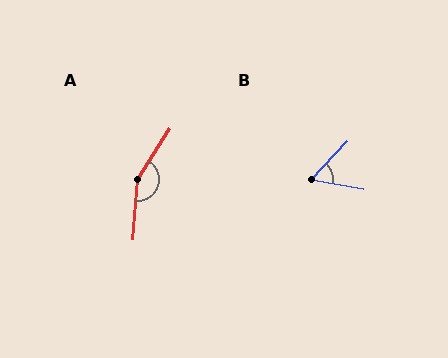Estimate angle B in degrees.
Approximately 56 degrees.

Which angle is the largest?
A, at approximately 152 degrees.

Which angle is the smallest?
B, at approximately 56 degrees.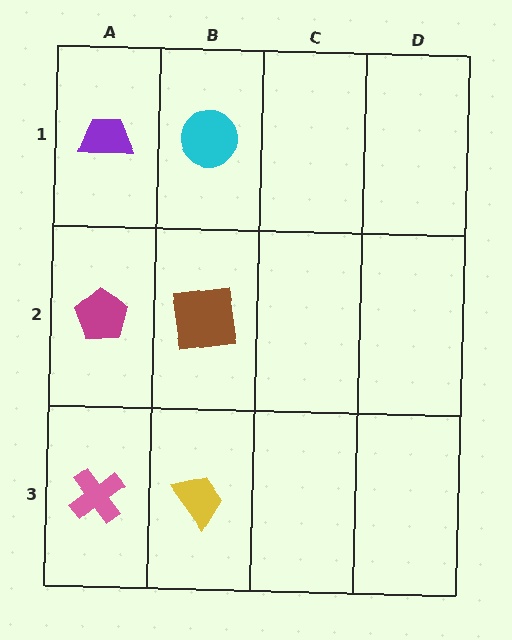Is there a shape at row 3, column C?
No, that cell is empty.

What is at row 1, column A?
A purple trapezoid.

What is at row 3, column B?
A yellow trapezoid.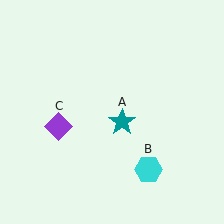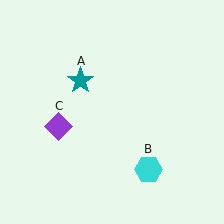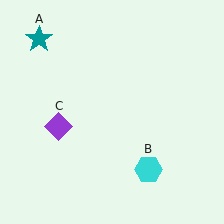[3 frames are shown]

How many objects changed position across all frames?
1 object changed position: teal star (object A).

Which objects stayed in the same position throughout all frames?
Cyan hexagon (object B) and purple diamond (object C) remained stationary.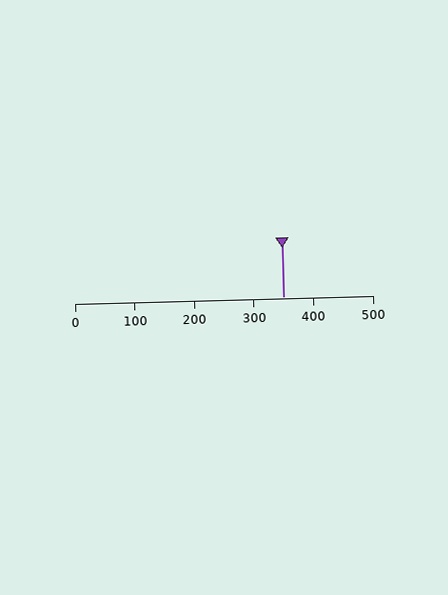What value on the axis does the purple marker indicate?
The marker indicates approximately 350.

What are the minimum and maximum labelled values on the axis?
The axis runs from 0 to 500.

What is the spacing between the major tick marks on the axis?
The major ticks are spaced 100 apart.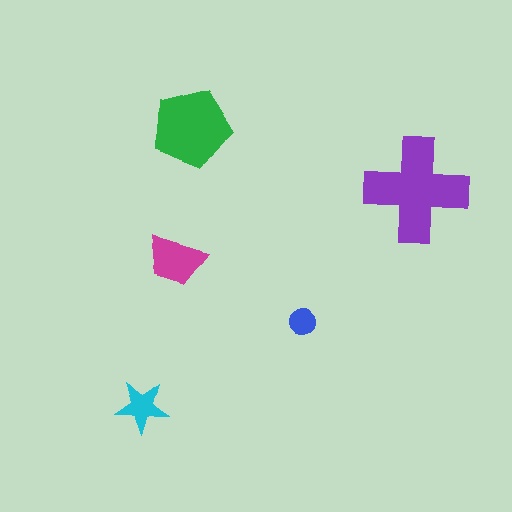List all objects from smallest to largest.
The blue circle, the cyan star, the magenta trapezoid, the green pentagon, the purple cross.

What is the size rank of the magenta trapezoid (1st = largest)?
3rd.